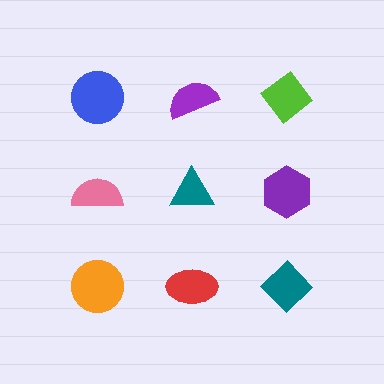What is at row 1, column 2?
A purple semicircle.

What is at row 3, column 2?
A red ellipse.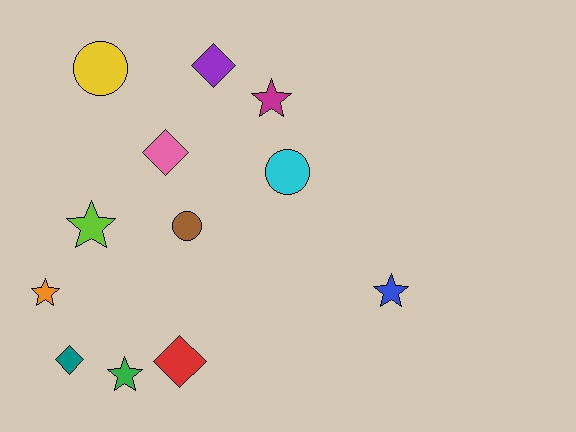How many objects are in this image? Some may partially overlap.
There are 12 objects.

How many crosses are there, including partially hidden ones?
There are no crosses.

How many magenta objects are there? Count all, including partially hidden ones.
There is 1 magenta object.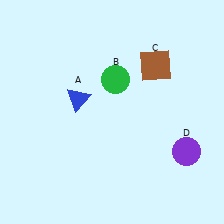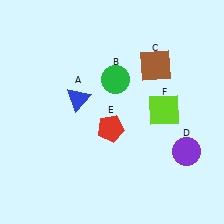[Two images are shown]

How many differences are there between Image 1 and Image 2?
There are 2 differences between the two images.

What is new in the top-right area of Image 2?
A lime square (F) was added in the top-right area of Image 2.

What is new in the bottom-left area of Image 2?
A red pentagon (E) was added in the bottom-left area of Image 2.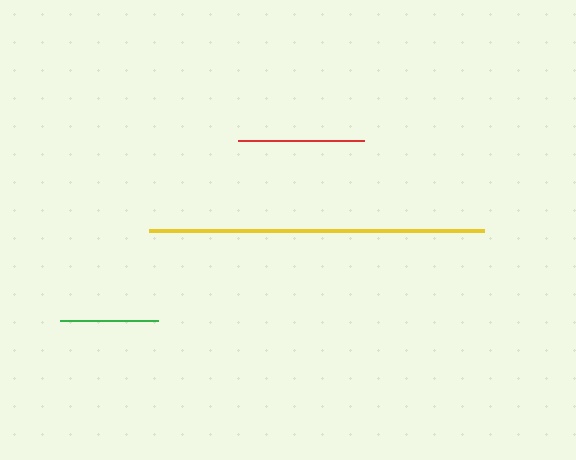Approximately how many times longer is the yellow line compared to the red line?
The yellow line is approximately 2.7 times the length of the red line.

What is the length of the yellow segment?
The yellow segment is approximately 335 pixels long.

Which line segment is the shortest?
The green line is the shortest at approximately 98 pixels.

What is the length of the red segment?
The red segment is approximately 126 pixels long.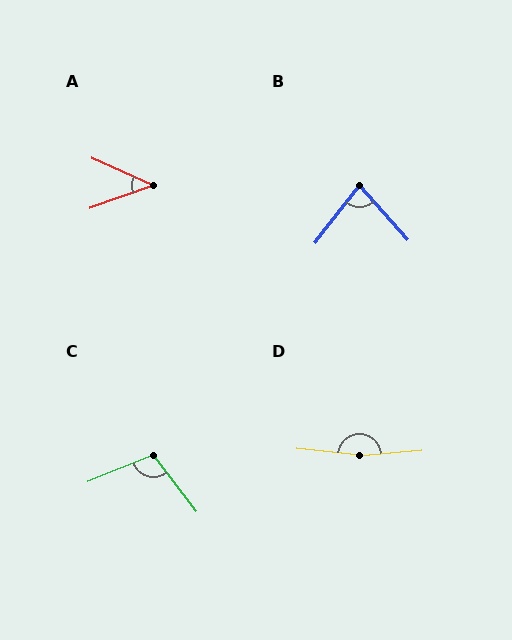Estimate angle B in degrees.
Approximately 79 degrees.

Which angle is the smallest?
A, at approximately 44 degrees.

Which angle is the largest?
D, at approximately 168 degrees.